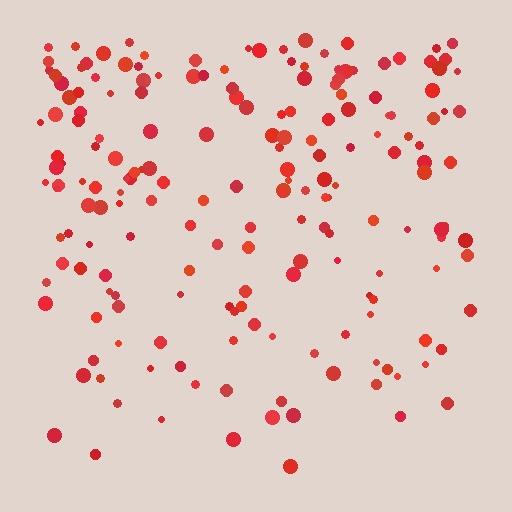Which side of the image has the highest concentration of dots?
The top.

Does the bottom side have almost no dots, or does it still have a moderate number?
Still a moderate number, just noticeably fewer than the top.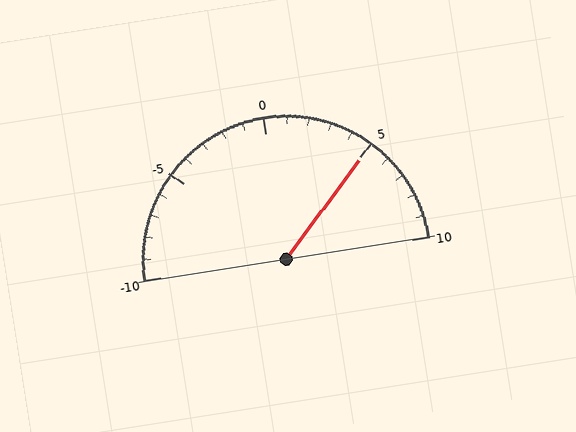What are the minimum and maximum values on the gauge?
The gauge ranges from -10 to 10.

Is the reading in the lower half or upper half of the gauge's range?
The reading is in the upper half of the range (-10 to 10).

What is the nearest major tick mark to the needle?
The nearest major tick mark is 5.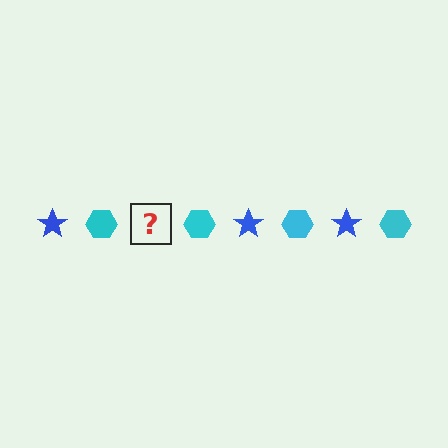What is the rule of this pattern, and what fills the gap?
The rule is that the pattern alternates between blue star and cyan hexagon. The gap should be filled with a blue star.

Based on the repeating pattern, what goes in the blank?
The blank should be a blue star.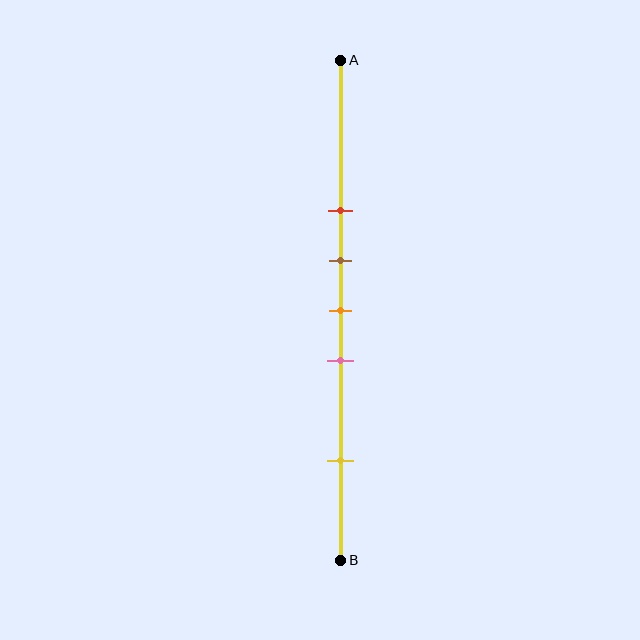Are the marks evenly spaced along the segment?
No, the marks are not evenly spaced.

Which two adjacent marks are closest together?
The brown and orange marks are the closest adjacent pair.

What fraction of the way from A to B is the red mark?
The red mark is approximately 30% (0.3) of the way from A to B.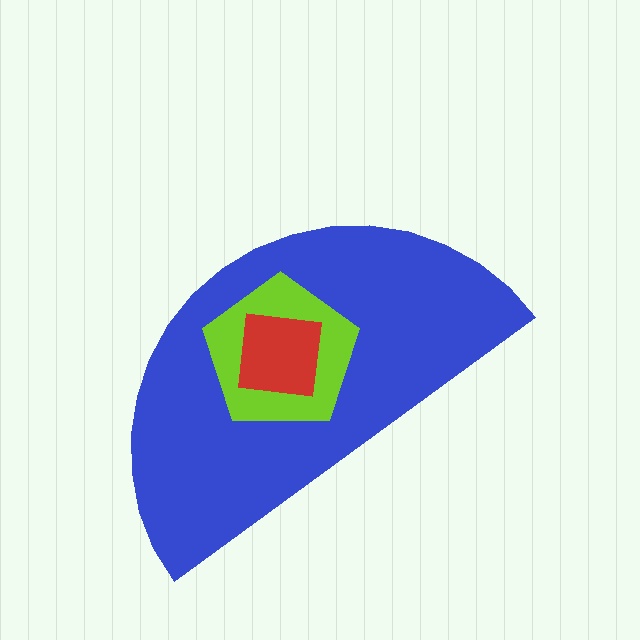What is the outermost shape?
The blue semicircle.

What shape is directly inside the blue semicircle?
The lime pentagon.